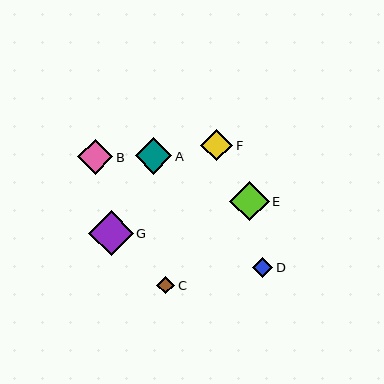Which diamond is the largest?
Diamond G is the largest with a size of approximately 45 pixels.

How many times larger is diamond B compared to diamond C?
Diamond B is approximately 2.0 times the size of diamond C.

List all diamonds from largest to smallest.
From largest to smallest: G, E, A, B, F, D, C.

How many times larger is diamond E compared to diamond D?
Diamond E is approximately 1.9 times the size of diamond D.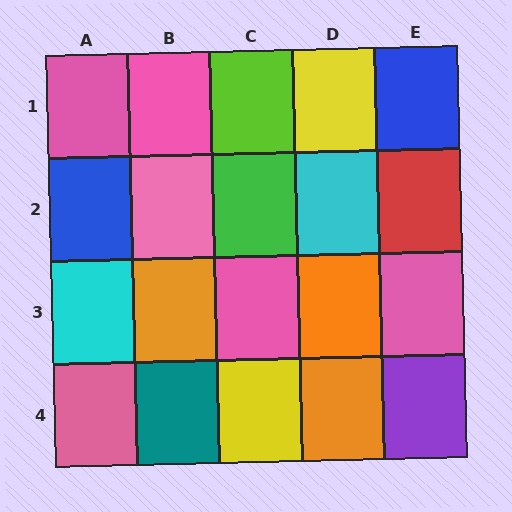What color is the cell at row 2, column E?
Red.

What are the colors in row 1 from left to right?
Pink, pink, lime, yellow, blue.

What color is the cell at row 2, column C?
Green.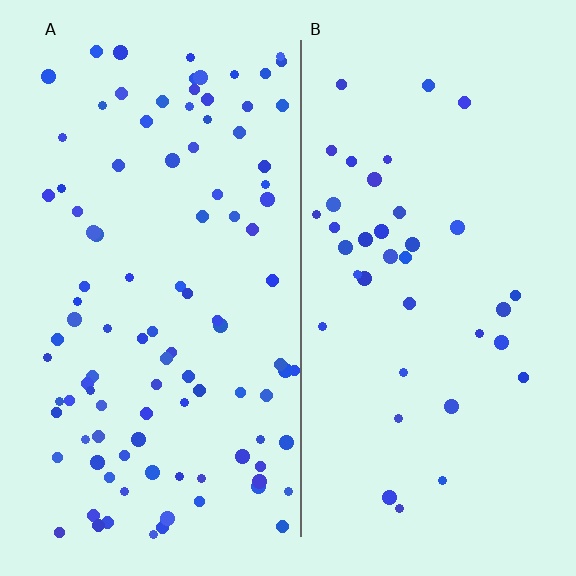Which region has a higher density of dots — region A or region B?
A (the left).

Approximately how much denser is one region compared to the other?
Approximately 2.7× — region A over region B.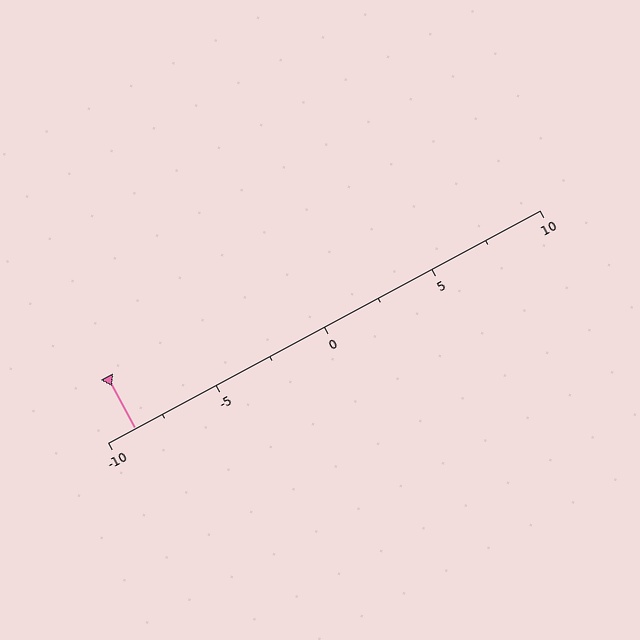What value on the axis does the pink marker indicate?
The marker indicates approximately -8.8.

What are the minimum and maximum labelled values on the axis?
The axis runs from -10 to 10.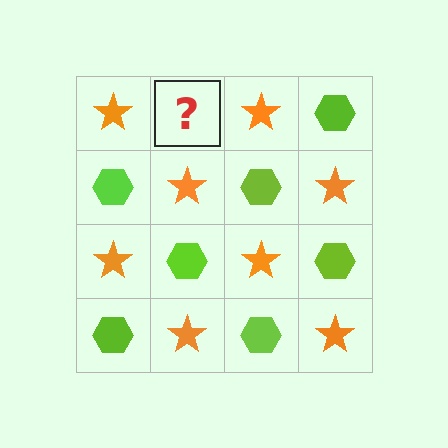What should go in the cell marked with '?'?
The missing cell should contain a lime hexagon.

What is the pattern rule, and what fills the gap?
The rule is that it alternates orange star and lime hexagon in a checkerboard pattern. The gap should be filled with a lime hexagon.